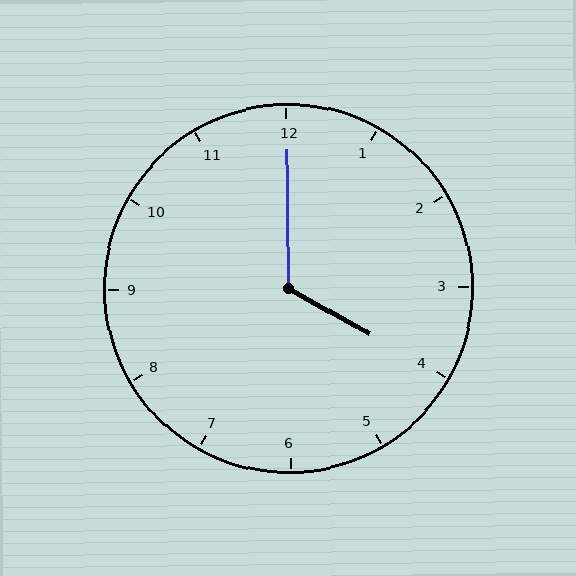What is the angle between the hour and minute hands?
Approximately 120 degrees.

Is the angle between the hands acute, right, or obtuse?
It is obtuse.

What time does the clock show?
4:00.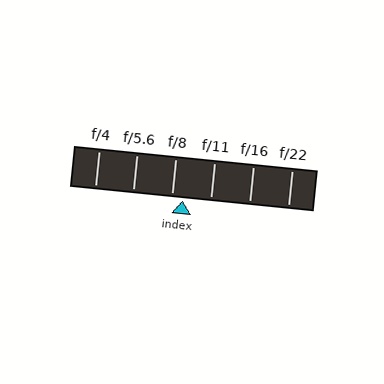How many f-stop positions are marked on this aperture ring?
There are 6 f-stop positions marked.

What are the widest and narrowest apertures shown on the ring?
The widest aperture shown is f/4 and the narrowest is f/22.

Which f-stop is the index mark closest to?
The index mark is closest to f/8.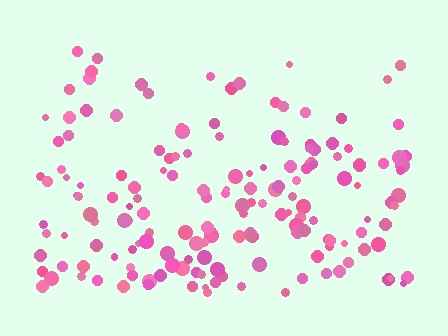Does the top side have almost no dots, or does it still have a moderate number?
Still a moderate number, just noticeably fewer than the bottom.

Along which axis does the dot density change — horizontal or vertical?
Vertical.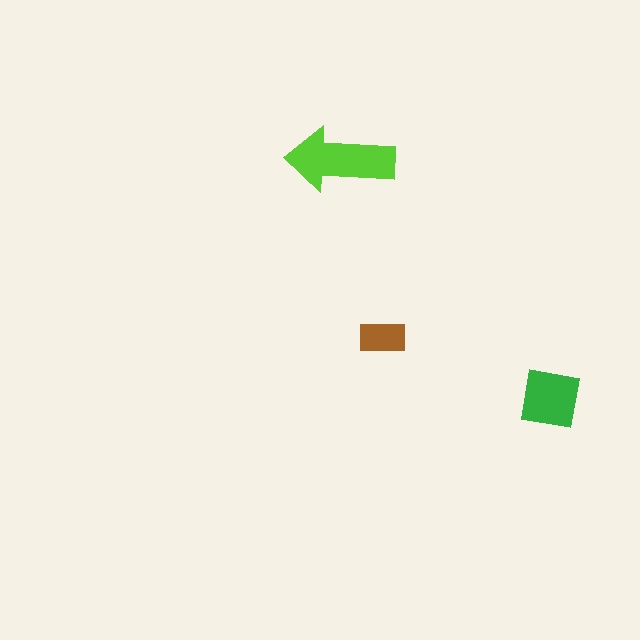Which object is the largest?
The lime arrow.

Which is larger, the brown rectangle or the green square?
The green square.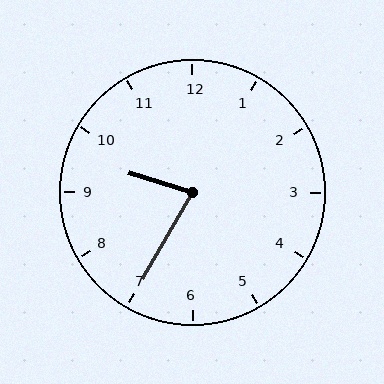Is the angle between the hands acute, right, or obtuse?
It is acute.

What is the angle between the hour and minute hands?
Approximately 78 degrees.